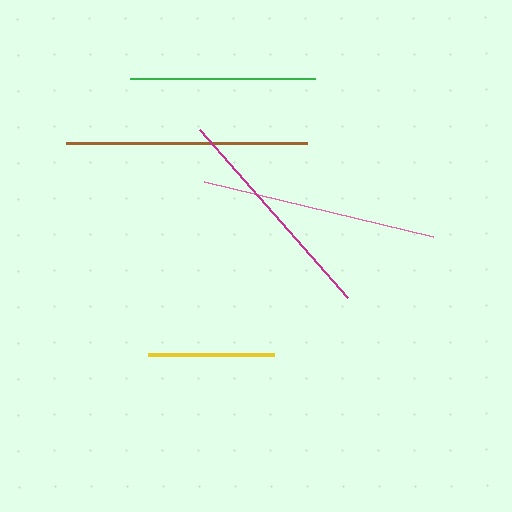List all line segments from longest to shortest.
From longest to shortest: brown, pink, magenta, green, yellow.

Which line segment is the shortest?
The yellow line is the shortest at approximately 126 pixels.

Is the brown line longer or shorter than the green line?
The brown line is longer than the green line.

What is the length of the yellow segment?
The yellow segment is approximately 126 pixels long.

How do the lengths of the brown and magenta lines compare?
The brown and magenta lines are approximately the same length.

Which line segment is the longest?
The brown line is the longest at approximately 242 pixels.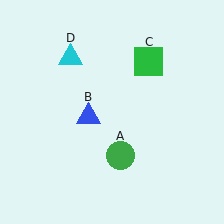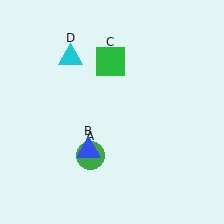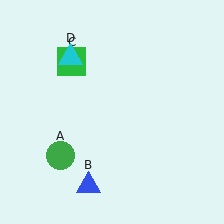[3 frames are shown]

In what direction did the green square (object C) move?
The green square (object C) moved left.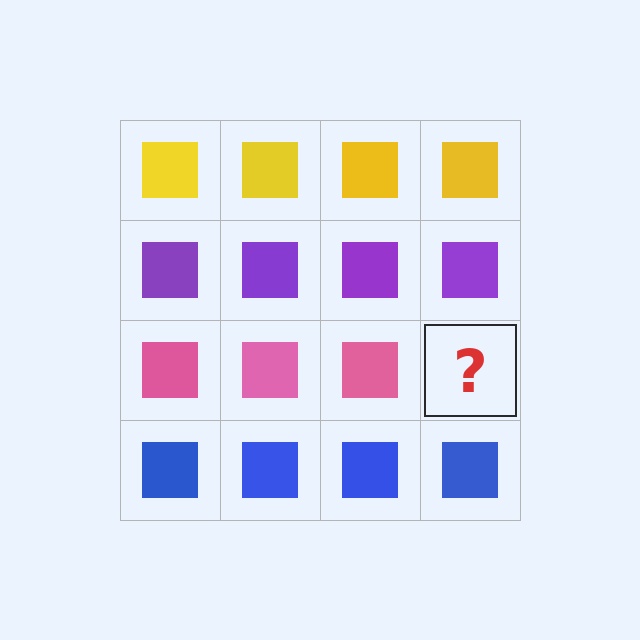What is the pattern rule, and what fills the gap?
The rule is that each row has a consistent color. The gap should be filled with a pink square.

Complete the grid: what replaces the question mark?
The question mark should be replaced with a pink square.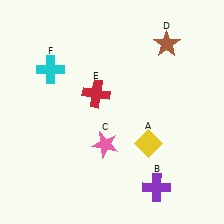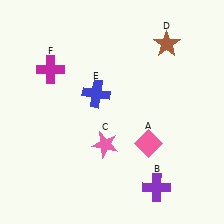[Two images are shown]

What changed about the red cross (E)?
In Image 1, E is red. In Image 2, it changed to blue.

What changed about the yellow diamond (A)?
In Image 1, A is yellow. In Image 2, it changed to pink.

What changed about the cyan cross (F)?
In Image 1, F is cyan. In Image 2, it changed to magenta.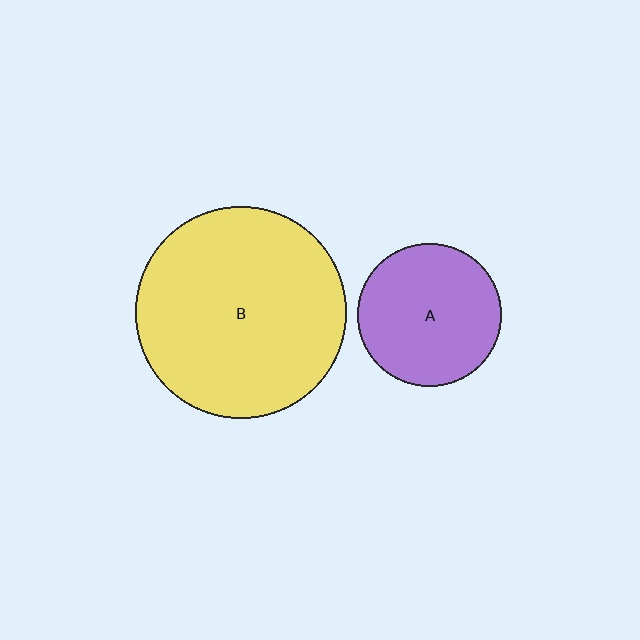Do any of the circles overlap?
No, none of the circles overlap.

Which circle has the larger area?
Circle B (yellow).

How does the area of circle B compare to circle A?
Approximately 2.2 times.